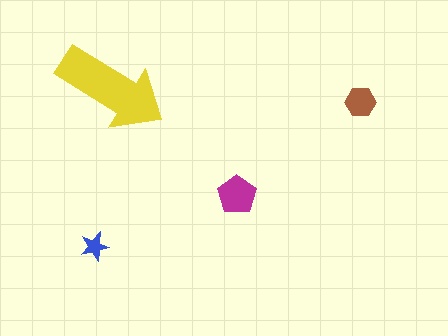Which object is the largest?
The yellow arrow.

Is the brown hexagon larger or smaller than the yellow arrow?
Smaller.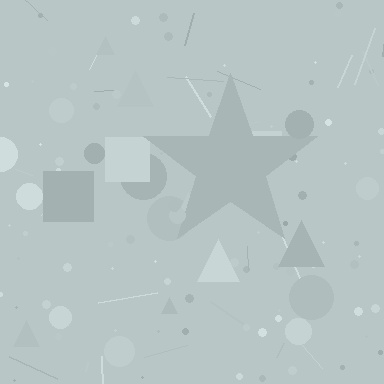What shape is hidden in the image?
A star is hidden in the image.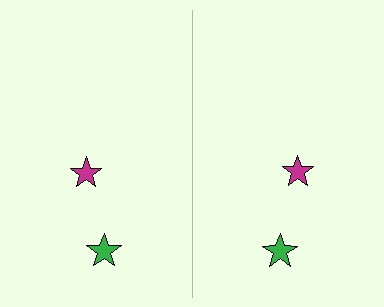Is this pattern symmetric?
Yes, this pattern has bilateral (reflection) symmetry.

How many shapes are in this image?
There are 4 shapes in this image.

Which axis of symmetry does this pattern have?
The pattern has a vertical axis of symmetry running through the center of the image.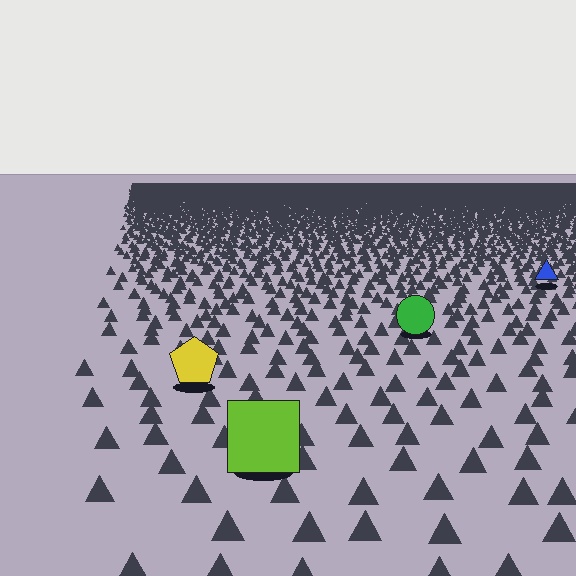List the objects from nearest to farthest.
From nearest to farthest: the lime square, the yellow pentagon, the green circle, the blue triangle.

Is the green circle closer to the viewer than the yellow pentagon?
No. The yellow pentagon is closer — you can tell from the texture gradient: the ground texture is coarser near it.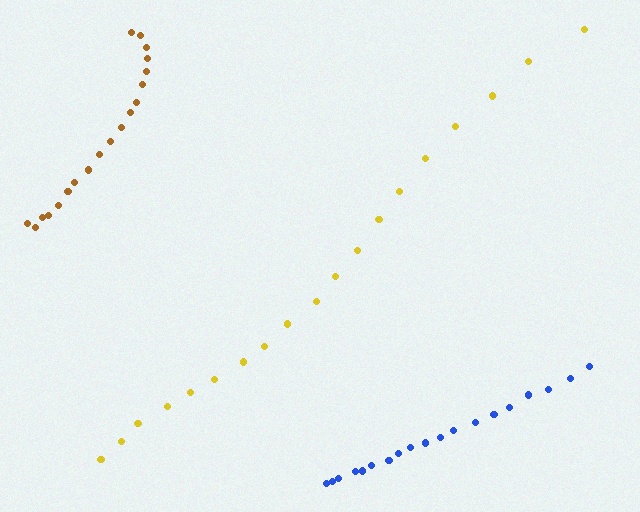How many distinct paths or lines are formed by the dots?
There are 3 distinct paths.